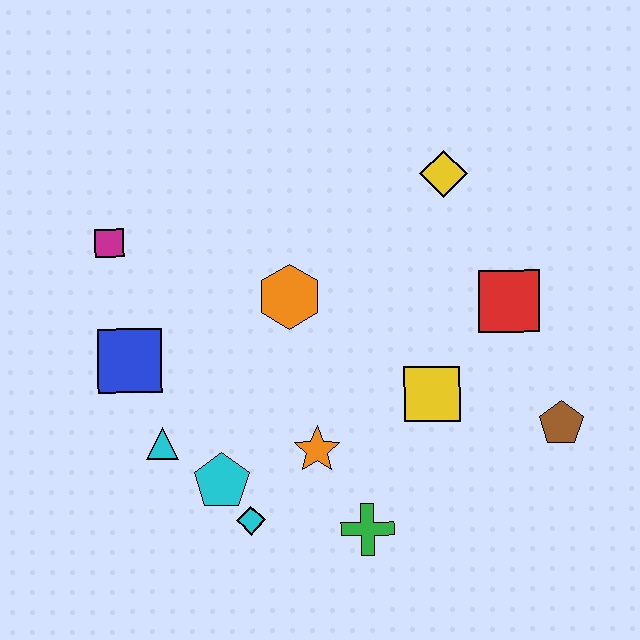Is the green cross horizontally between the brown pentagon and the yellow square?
No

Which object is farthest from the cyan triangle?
The brown pentagon is farthest from the cyan triangle.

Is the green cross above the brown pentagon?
No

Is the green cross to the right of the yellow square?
No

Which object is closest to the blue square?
The cyan triangle is closest to the blue square.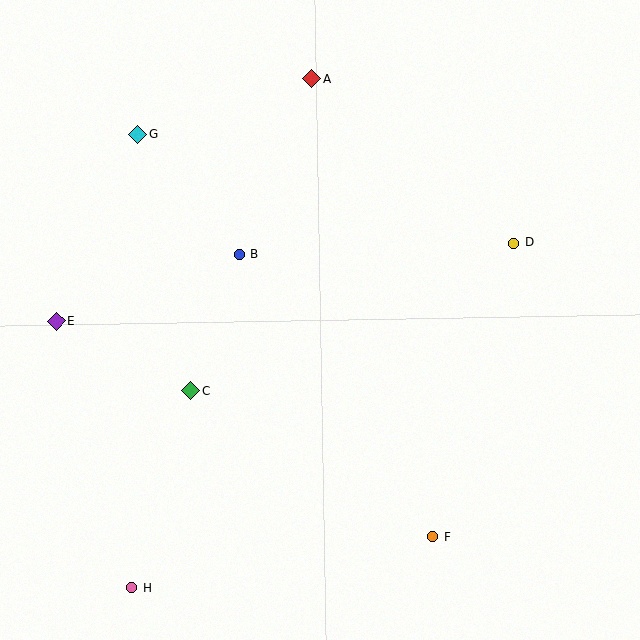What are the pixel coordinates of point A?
Point A is at (311, 79).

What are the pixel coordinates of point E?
Point E is at (56, 321).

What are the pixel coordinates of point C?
Point C is at (191, 391).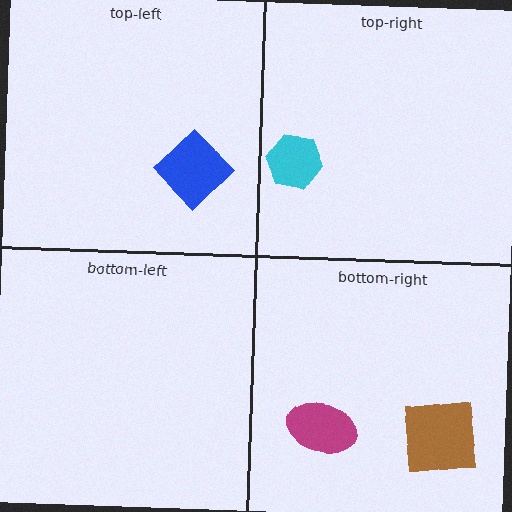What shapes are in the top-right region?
The cyan hexagon.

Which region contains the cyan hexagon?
The top-right region.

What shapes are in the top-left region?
The blue diamond.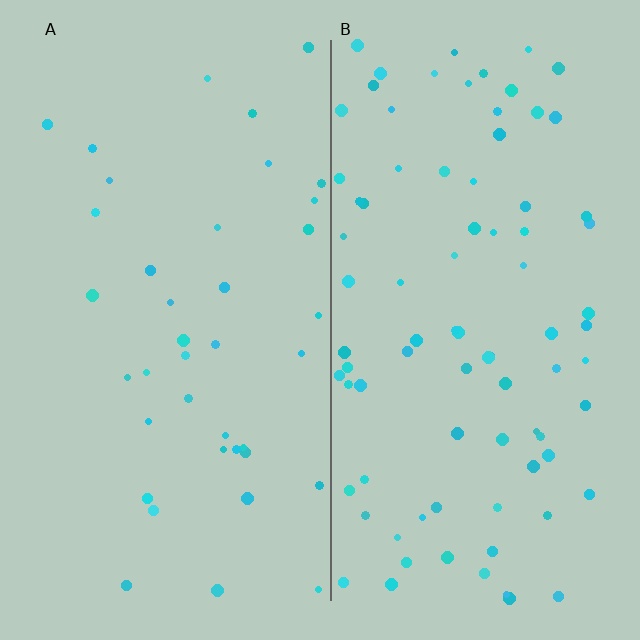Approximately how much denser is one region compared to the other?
Approximately 2.2× — region B over region A.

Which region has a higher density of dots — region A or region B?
B (the right).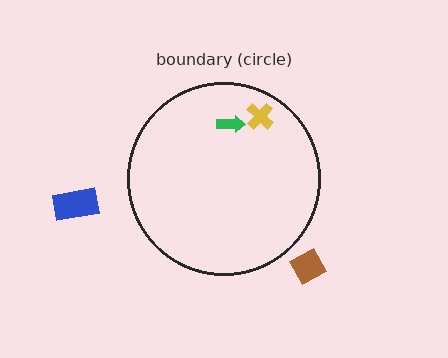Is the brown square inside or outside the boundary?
Outside.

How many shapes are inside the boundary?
2 inside, 2 outside.